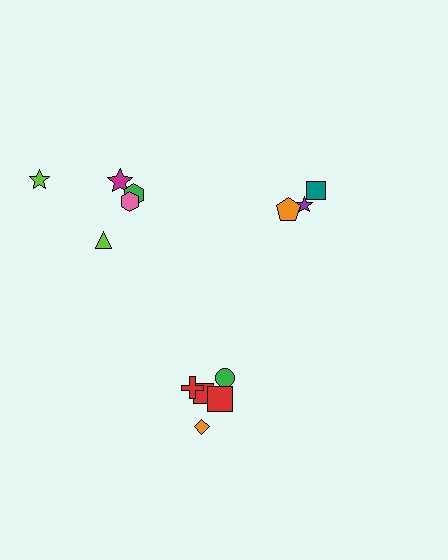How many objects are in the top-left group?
There are 5 objects.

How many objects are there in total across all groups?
There are 14 objects.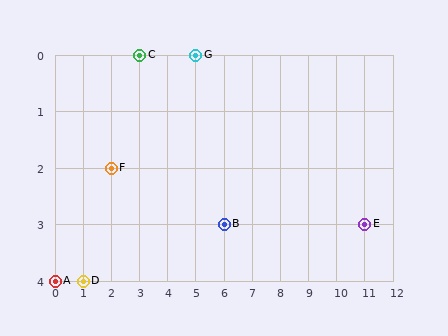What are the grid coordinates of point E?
Point E is at grid coordinates (11, 3).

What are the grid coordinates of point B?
Point B is at grid coordinates (6, 3).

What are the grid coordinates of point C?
Point C is at grid coordinates (3, 0).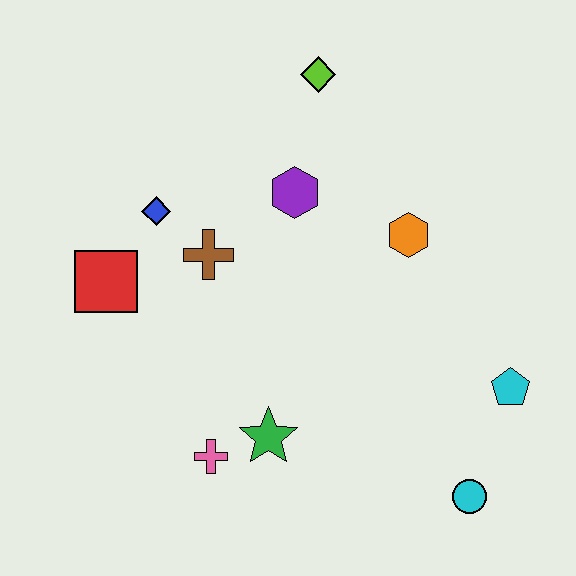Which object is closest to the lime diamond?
The purple hexagon is closest to the lime diamond.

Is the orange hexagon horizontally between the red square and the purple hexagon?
No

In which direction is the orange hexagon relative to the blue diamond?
The orange hexagon is to the right of the blue diamond.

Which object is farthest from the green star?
The lime diamond is farthest from the green star.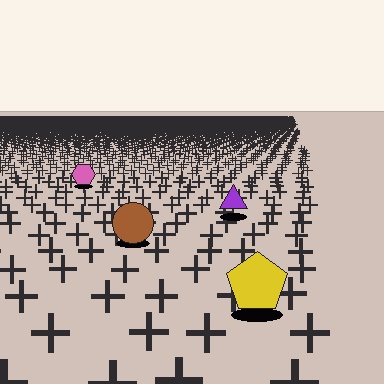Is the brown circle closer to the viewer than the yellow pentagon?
No. The yellow pentagon is closer — you can tell from the texture gradient: the ground texture is coarser near it.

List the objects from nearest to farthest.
From nearest to farthest: the yellow pentagon, the brown circle, the purple triangle, the pink hexagon.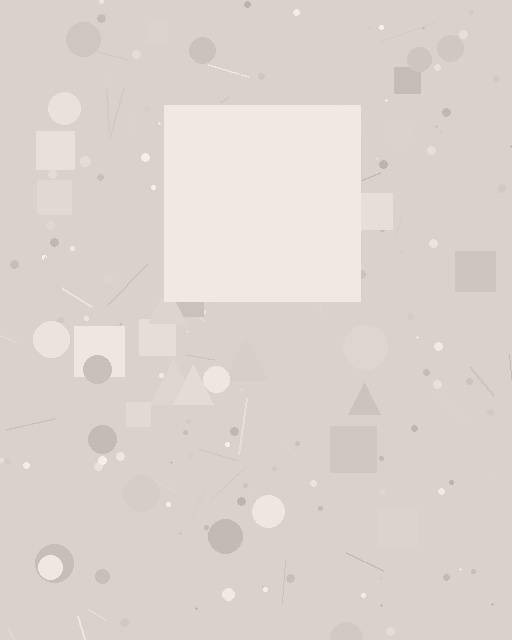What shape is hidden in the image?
A square is hidden in the image.